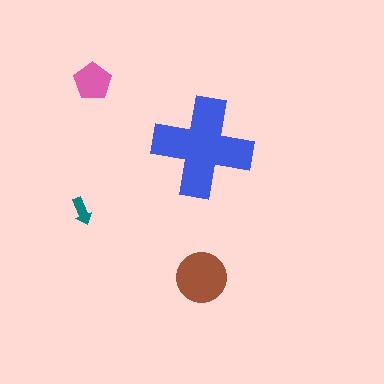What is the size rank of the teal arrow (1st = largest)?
4th.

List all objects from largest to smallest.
The blue cross, the brown circle, the pink pentagon, the teal arrow.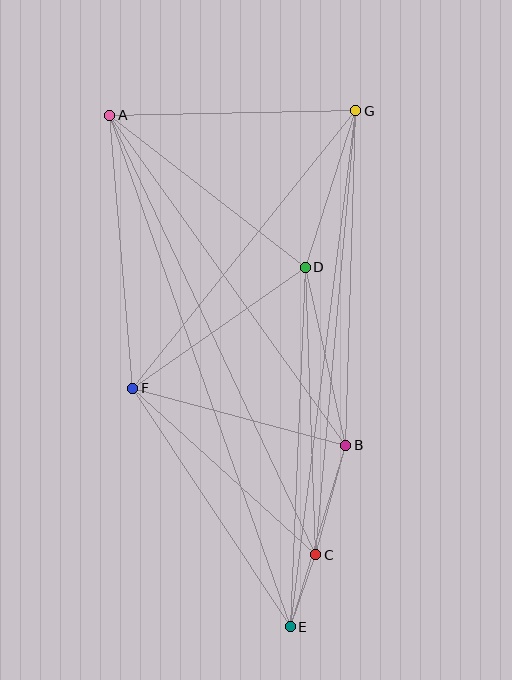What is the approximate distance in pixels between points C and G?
The distance between C and G is approximately 446 pixels.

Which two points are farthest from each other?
Points A and E are farthest from each other.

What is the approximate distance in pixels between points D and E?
The distance between D and E is approximately 360 pixels.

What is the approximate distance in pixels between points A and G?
The distance between A and G is approximately 246 pixels.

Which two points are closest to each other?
Points C and E are closest to each other.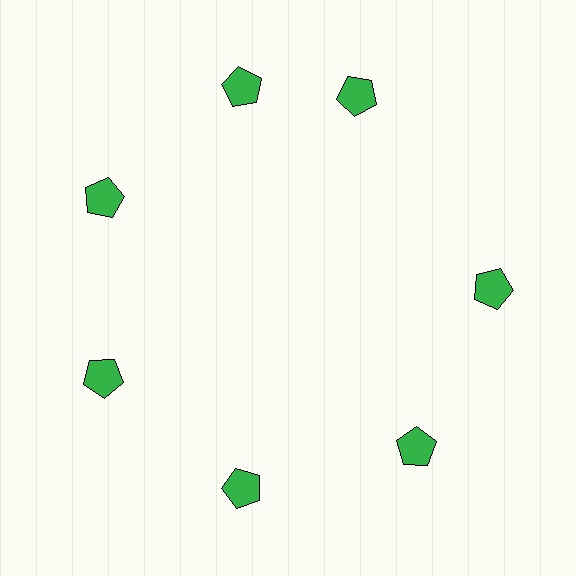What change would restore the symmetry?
The symmetry would be restored by rotating it back into even spacing with its neighbors so that all 7 pentagons sit at equal angles and equal distance from the center.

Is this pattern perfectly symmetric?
No. The 7 green pentagons are arranged in a ring, but one element near the 1 o'clock position is rotated out of alignment along the ring, breaking the 7-fold rotational symmetry.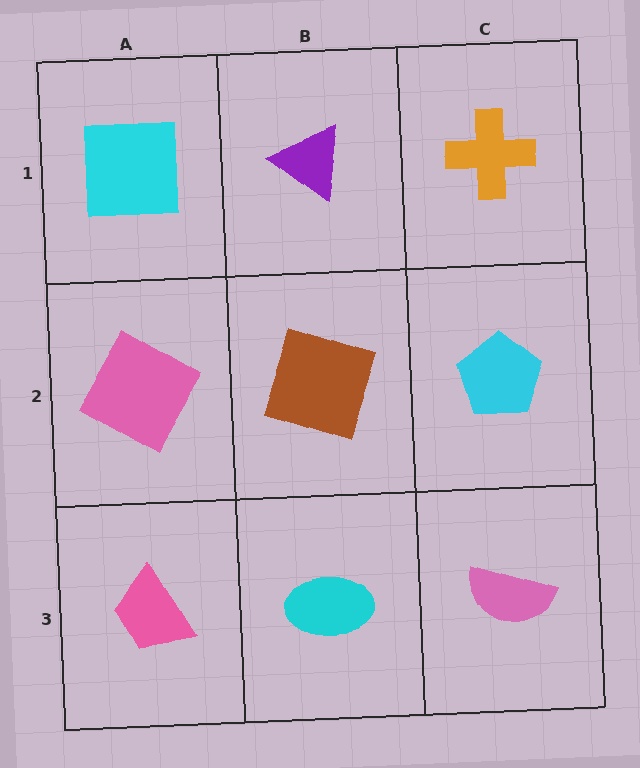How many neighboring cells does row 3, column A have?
2.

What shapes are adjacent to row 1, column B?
A brown square (row 2, column B), a cyan square (row 1, column A), an orange cross (row 1, column C).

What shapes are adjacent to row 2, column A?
A cyan square (row 1, column A), a pink trapezoid (row 3, column A), a brown square (row 2, column B).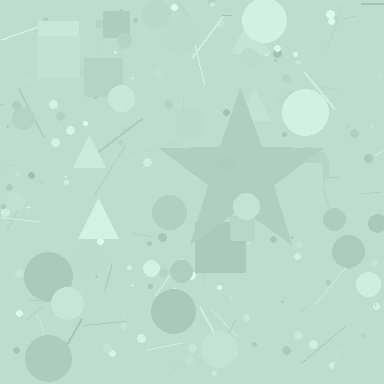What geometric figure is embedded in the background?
A star is embedded in the background.